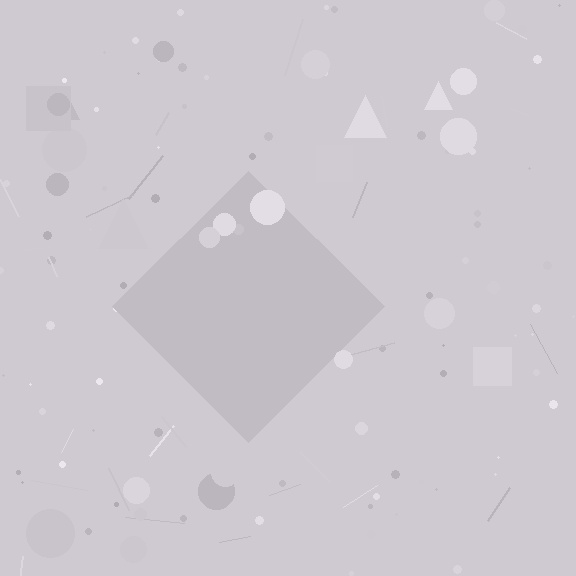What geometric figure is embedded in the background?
A diamond is embedded in the background.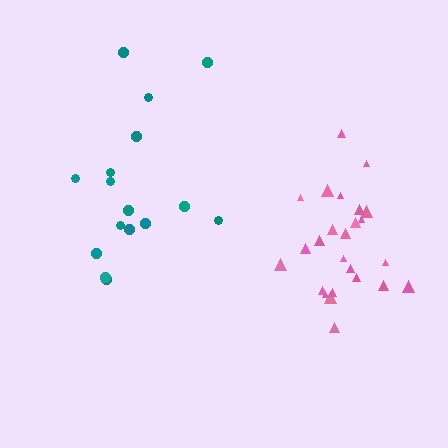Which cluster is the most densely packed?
Pink.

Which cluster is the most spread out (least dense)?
Teal.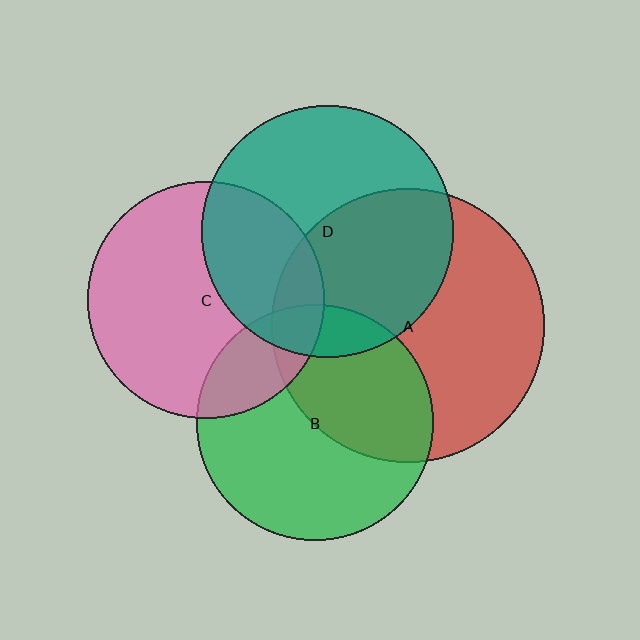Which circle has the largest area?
Circle A (red).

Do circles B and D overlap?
Yes.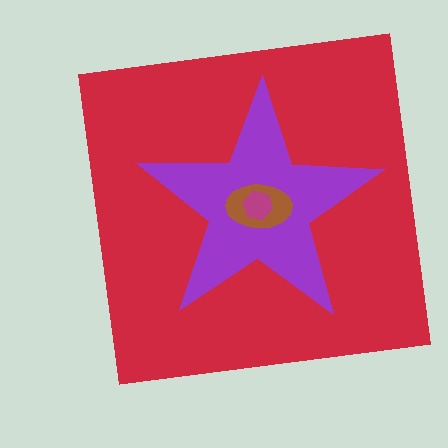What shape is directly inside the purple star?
The brown ellipse.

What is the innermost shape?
The magenta hexagon.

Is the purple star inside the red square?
Yes.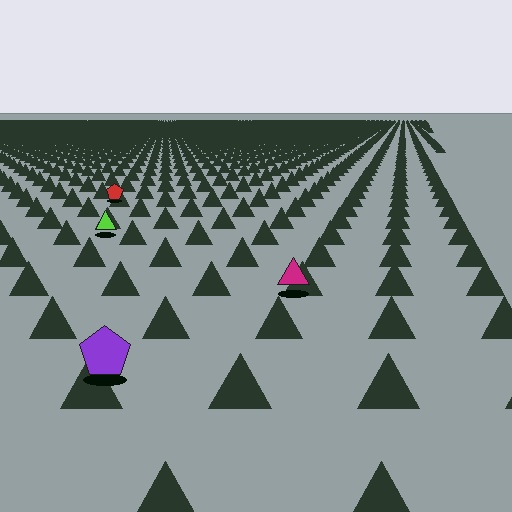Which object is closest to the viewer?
The purple pentagon is closest. The texture marks near it are larger and more spread out.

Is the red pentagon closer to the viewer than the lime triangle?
No. The lime triangle is closer — you can tell from the texture gradient: the ground texture is coarser near it.